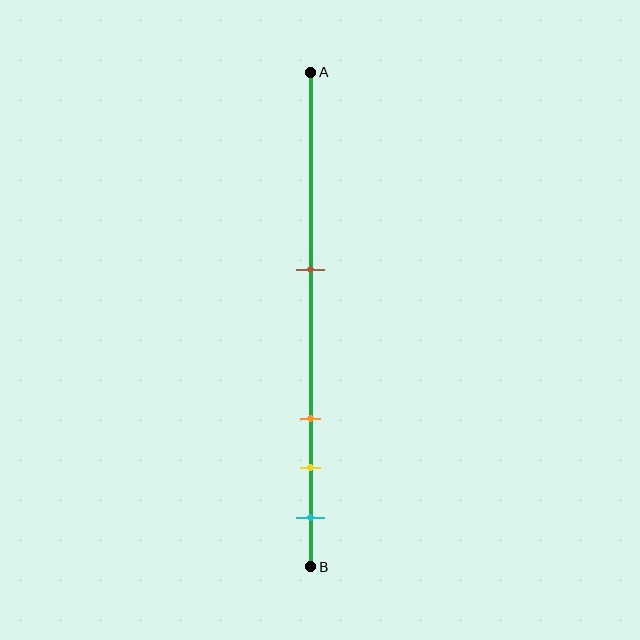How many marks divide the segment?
There are 4 marks dividing the segment.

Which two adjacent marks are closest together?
The yellow and cyan marks are the closest adjacent pair.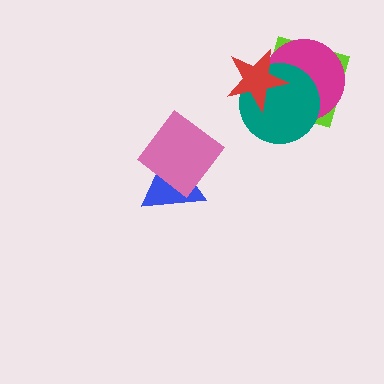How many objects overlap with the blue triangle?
1 object overlaps with the blue triangle.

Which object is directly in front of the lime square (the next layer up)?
The magenta circle is directly in front of the lime square.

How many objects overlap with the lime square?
3 objects overlap with the lime square.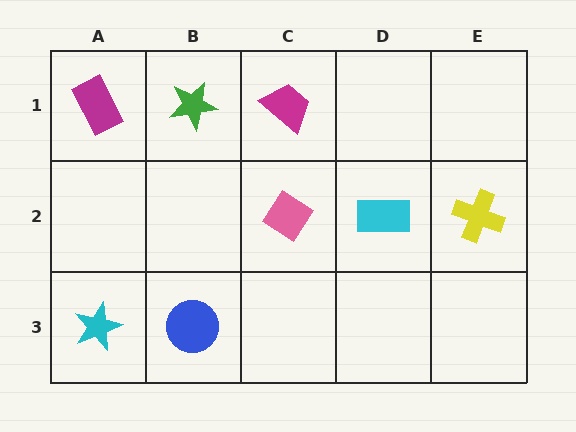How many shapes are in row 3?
2 shapes.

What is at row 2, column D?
A cyan rectangle.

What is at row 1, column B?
A green star.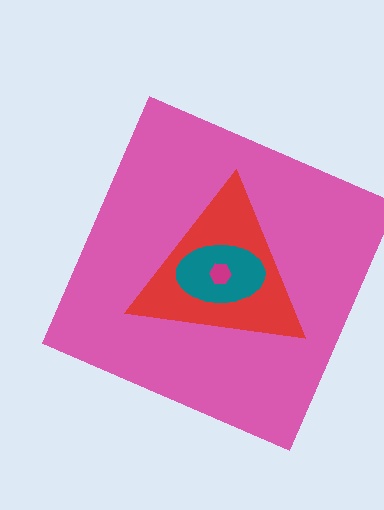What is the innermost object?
The magenta hexagon.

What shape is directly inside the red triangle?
The teal ellipse.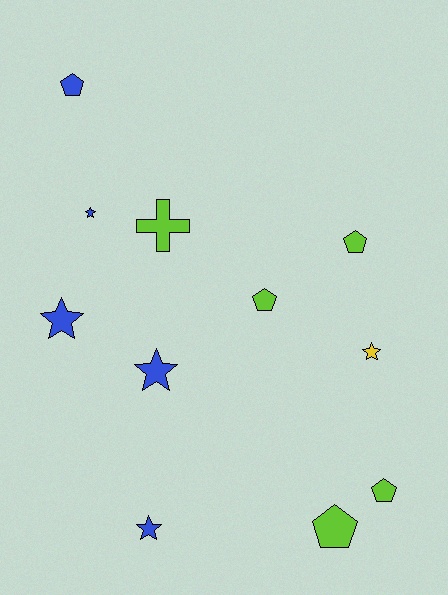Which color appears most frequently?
Lime, with 5 objects.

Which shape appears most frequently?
Star, with 5 objects.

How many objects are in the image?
There are 11 objects.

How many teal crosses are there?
There are no teal crosses.